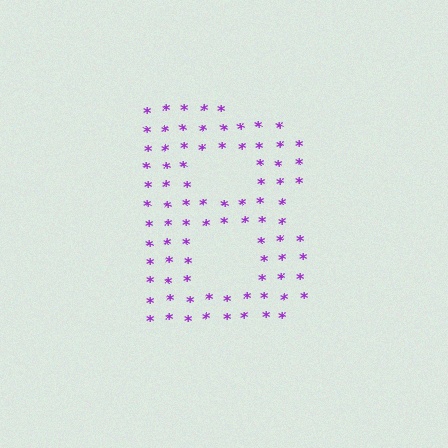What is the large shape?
The large shape is the letter B.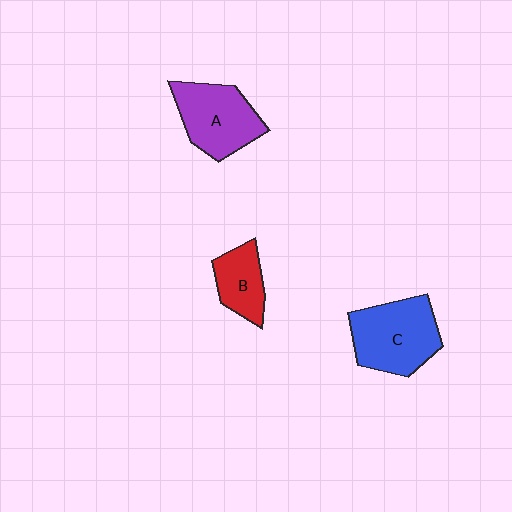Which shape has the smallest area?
Shape B (red).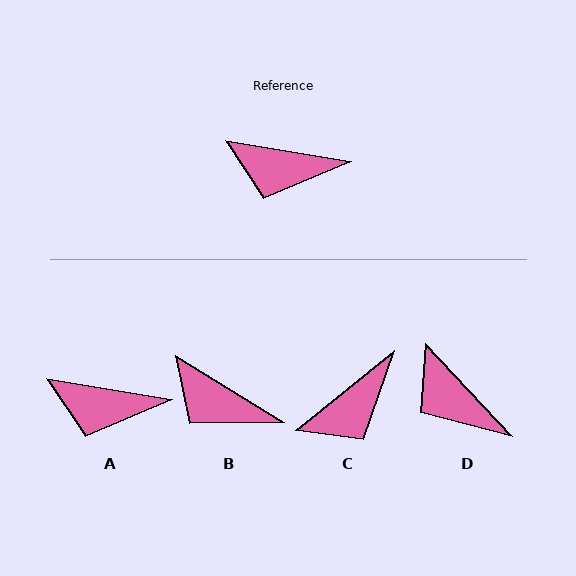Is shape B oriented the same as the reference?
No, it is off by about 22 degrees.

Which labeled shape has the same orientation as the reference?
A.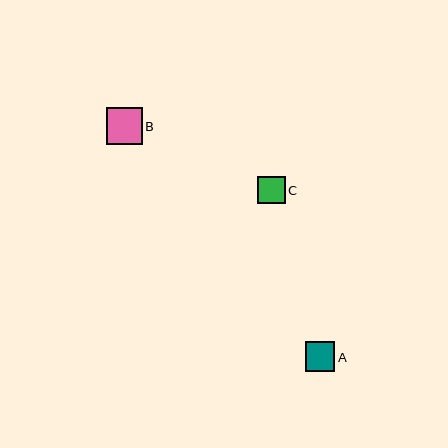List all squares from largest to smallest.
From largest to smallest: B, A, C.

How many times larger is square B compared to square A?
Square B is approximately 1.2 times the size of square A.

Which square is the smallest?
Square C is the smallest with a size of approximately 28 pixels.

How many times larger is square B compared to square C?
Square B is approximately 1.3 times the size of square C.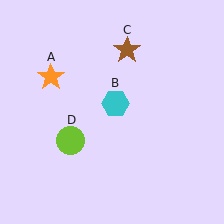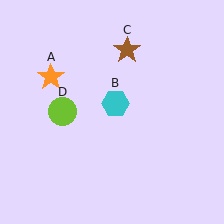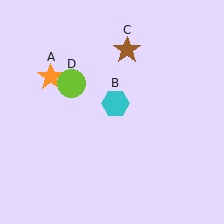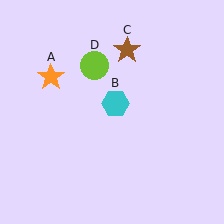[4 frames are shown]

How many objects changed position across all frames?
1 object changed position: lime circle (object D).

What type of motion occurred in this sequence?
The lime circle (object D) rotated clockwise around the center of the scene.